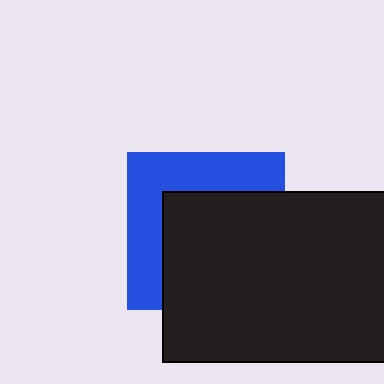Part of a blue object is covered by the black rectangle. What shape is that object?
It is a square.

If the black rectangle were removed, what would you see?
You would see the complete blue square.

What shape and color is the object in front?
The object in front is a black rectangle.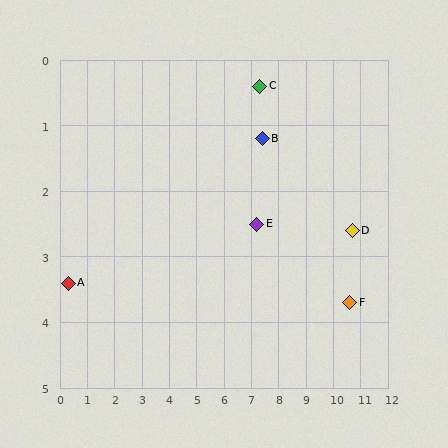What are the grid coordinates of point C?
Point C is at approximately (7.3, 0.4).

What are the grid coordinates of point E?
Point E is at approximately (7.2, 2.5).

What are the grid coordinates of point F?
Point F is at approximately (10.6, 3.7).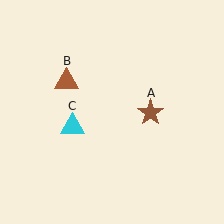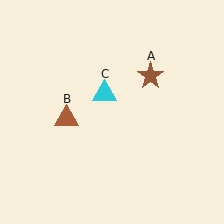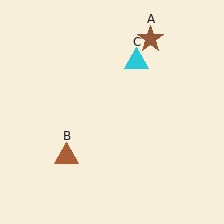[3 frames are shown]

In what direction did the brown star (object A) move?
The brown star (object A) moved up.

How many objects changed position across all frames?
3 objects changed position: brown star (object A), brown triangle (object B), cyan triangle (object C).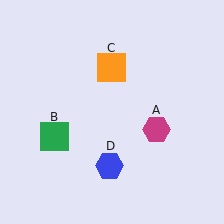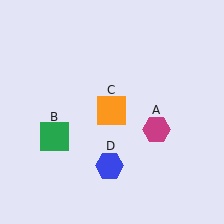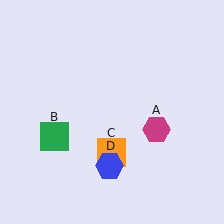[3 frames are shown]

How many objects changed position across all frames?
1 object changed position: orange square (object C).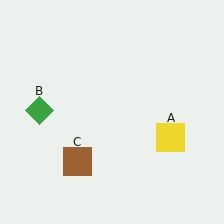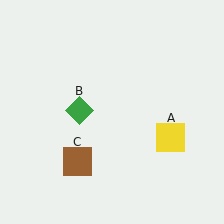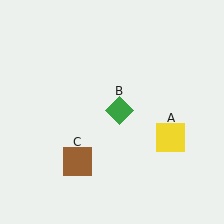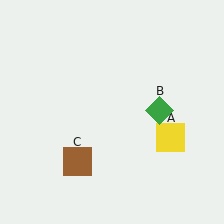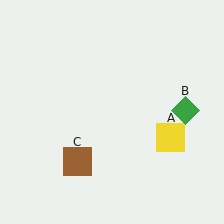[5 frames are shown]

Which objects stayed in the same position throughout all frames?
Yellow square (object A) and brown square (object C) remained stationary.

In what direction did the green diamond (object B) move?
The green diamond (object B) moved right.